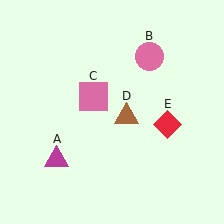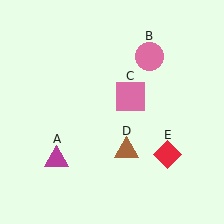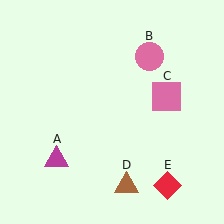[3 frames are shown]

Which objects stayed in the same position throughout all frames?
Magenta triangle (object A) and pink circle (object B) remained stationary.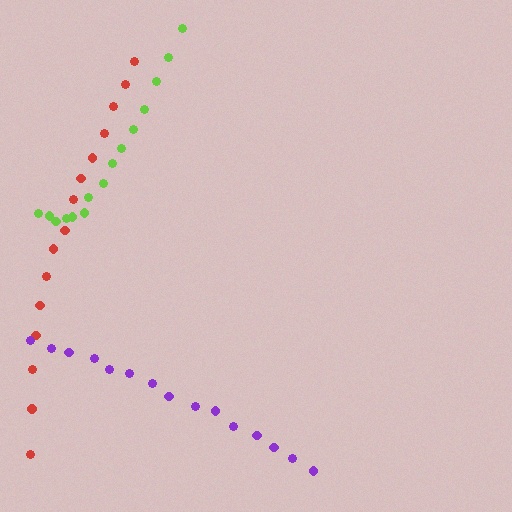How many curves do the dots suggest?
There are 3 distinct paths.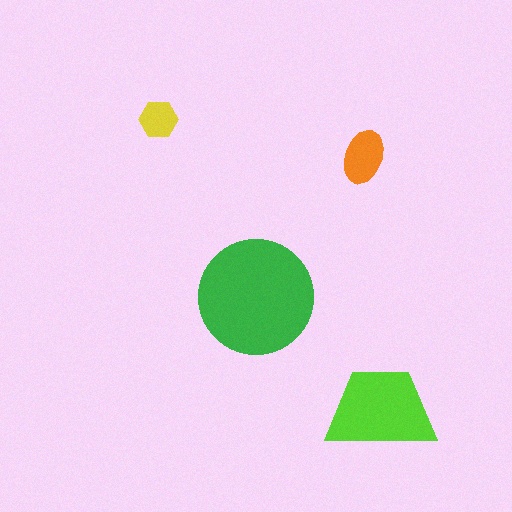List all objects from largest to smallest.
The green circle, the lime trapezoid, the orange ellipse, the yellow hexagon.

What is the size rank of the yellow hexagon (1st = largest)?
4th.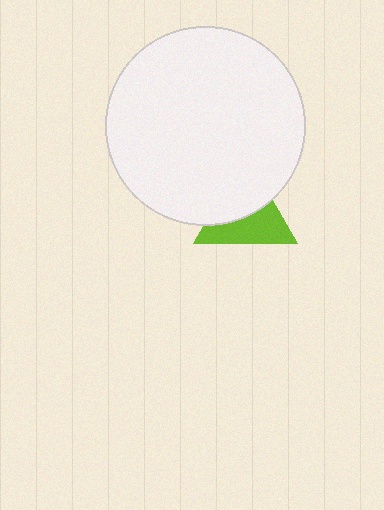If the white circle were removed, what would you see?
You would see the complete lime triangle.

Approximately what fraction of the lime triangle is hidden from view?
Roughly 49% of the lime triangle is hidden behind the white circle.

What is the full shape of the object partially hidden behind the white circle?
The partially hidden object is a lime triangle.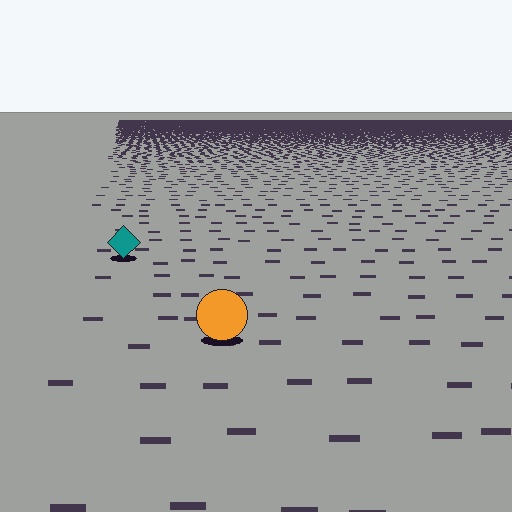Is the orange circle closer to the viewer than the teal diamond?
Yes. The orange circle is closer — you can tell from the texture gradient: the ground texture is coarser near it.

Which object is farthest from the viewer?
The teal diamond is farthest from the viewer. It appears smaller and the ground texture around it is denser.